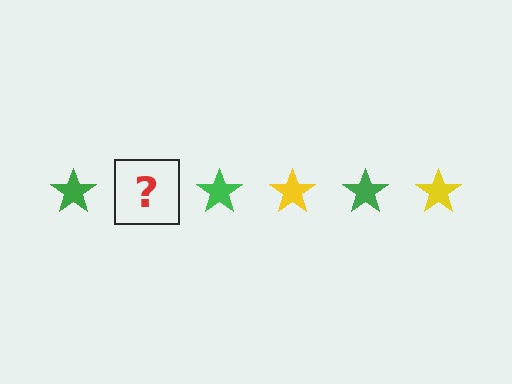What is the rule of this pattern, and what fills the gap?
The rule is that the pattern cycles through green, yellow stars. The gap should be filled with a yellow star.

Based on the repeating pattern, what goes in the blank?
The blank should be a yellow star.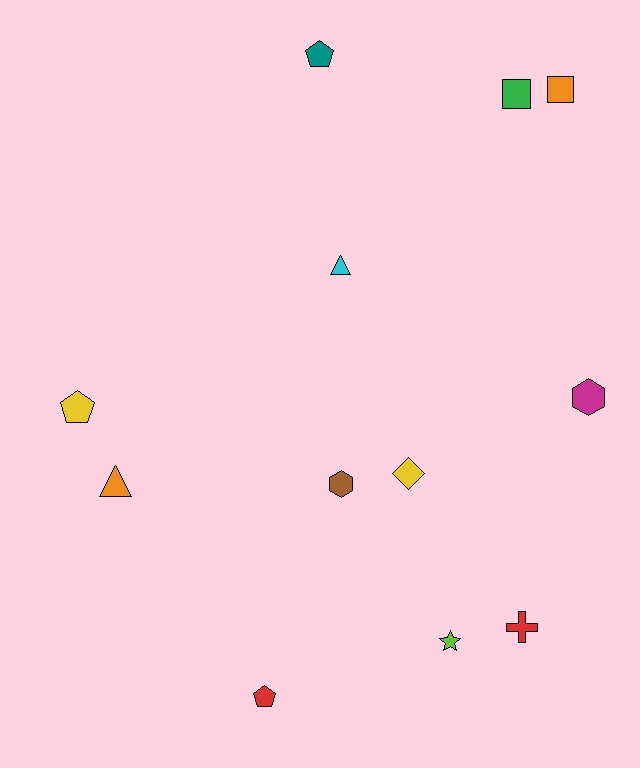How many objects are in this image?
There are 12 objects.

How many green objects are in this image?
There is 1 green object.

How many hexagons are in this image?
There are 2 hexagons.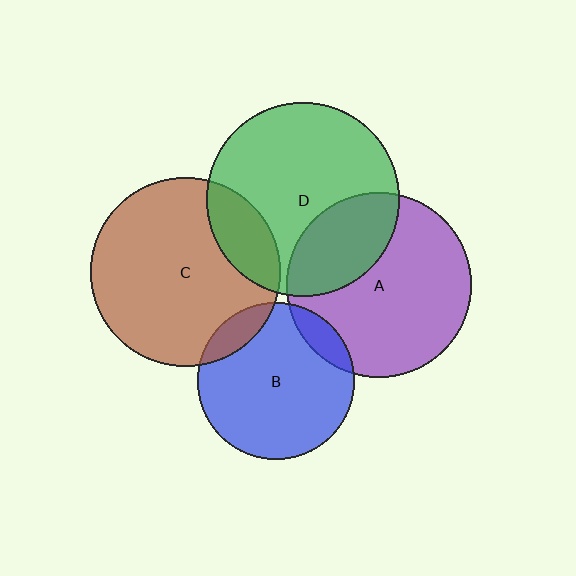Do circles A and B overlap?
Yes.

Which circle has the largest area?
Circle D (green).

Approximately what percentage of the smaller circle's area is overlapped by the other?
Approximately 10%.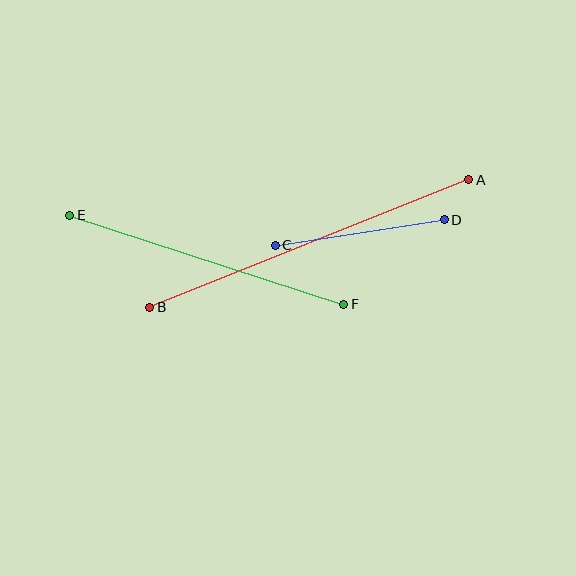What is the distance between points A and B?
The distance is approximately 343 pixels.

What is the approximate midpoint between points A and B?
The midpoint is at approximately (309, 244) pixels.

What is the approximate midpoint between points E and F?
The midpoint is at approximately (207, 260) pixels.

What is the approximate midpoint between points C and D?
The midpoint is at approximately (360, 233) pixels.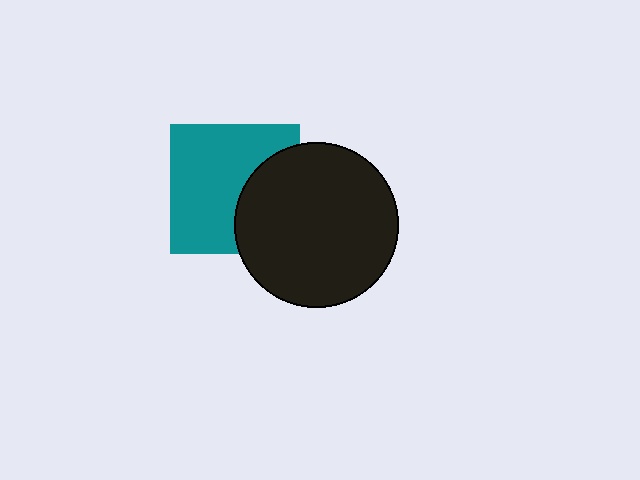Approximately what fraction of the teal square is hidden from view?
Roughly 34% of the teal square is hidden behind the black circle.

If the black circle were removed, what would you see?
You would see the complete teal square.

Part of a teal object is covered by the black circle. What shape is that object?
It is a square.